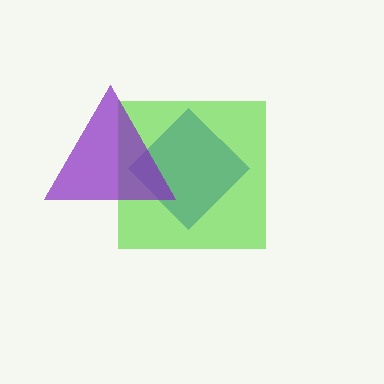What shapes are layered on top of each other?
The layered shapes are: a blue diamond, a lime square, a purple triangle.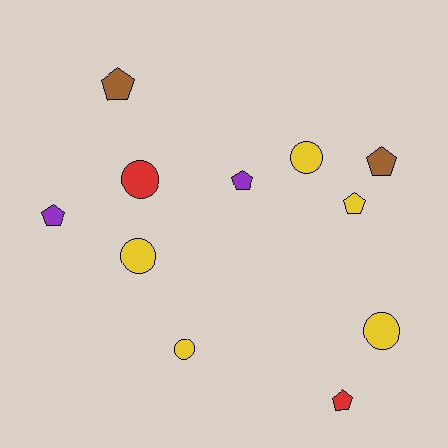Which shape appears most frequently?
Pentagon, with 6 objects.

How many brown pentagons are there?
There are 2 brown pentagons.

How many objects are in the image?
There are 11 objects.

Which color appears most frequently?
Yellow, with 5 objects.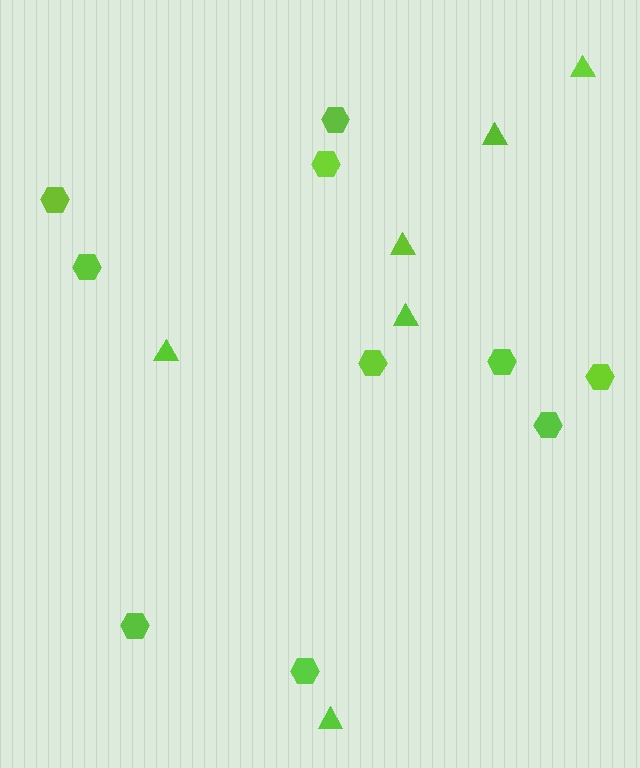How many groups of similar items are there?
There are 2 groups: one group of hexagons (10) and one group of triangles (6).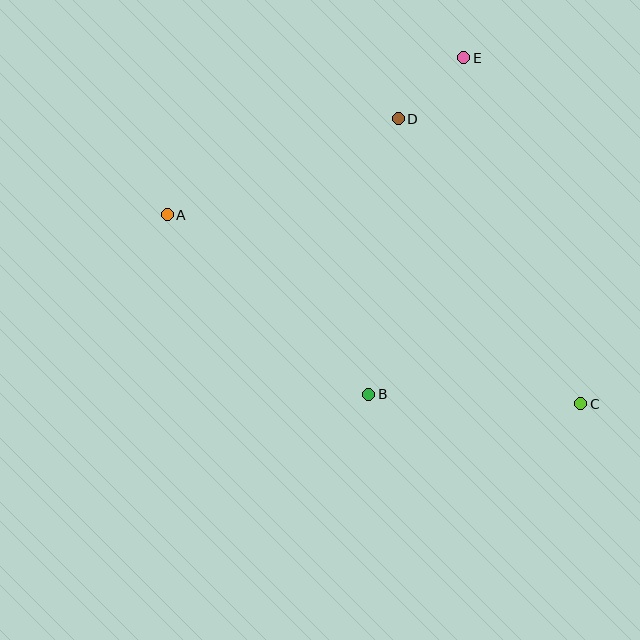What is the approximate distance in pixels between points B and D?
The distance between B and D is approximately 277 pixels.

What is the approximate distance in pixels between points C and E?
The distance between C and E is approximately 365 pixels.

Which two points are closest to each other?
Points D and E are closest to each other.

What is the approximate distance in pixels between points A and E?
The distance between A and E is approximately 335 pixels.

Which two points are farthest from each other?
Points A and C are farthest from each other.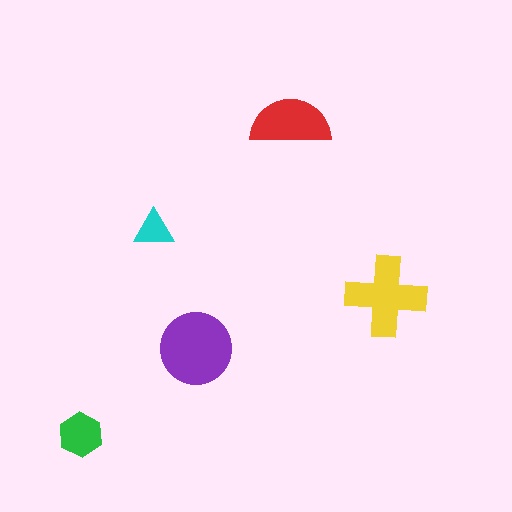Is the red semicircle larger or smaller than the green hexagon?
Larger.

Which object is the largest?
The purple circle.